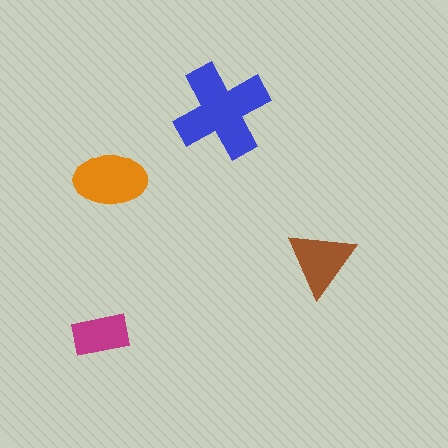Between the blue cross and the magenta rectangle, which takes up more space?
The blue cross.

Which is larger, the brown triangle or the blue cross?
The blue cross.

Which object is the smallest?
The magenta rectangle.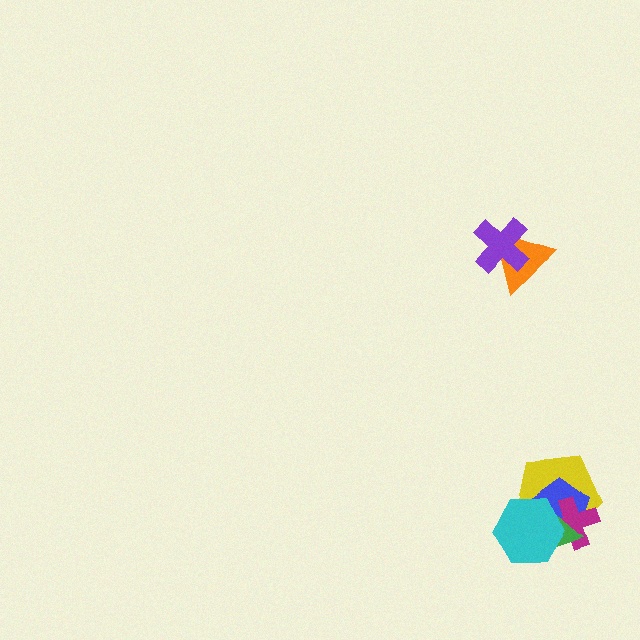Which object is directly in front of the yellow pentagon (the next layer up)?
The blue pentagon is directly in front of the yellow pentagon.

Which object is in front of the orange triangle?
The purple cross is in front of the orange triangle.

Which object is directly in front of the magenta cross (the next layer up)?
The green triangle is directly in front of the magenta cross.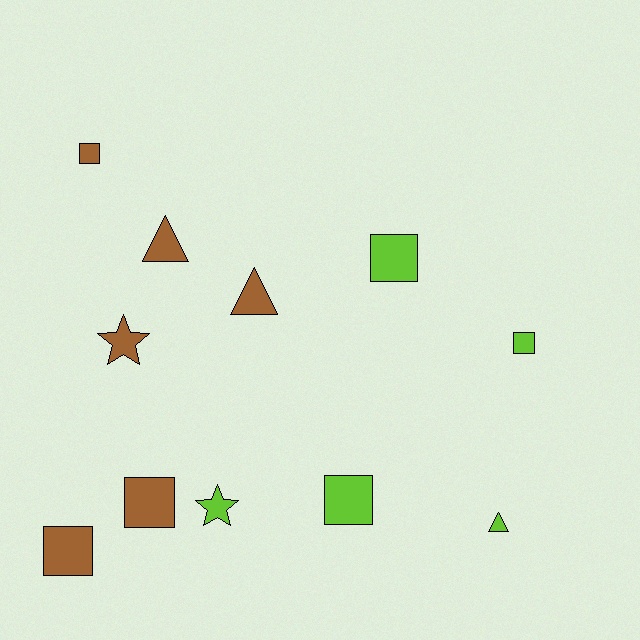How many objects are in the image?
There are 11 objects.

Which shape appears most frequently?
Square, with 6 objects.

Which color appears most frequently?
Brown, with 6 objects.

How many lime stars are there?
There is 1 lime star.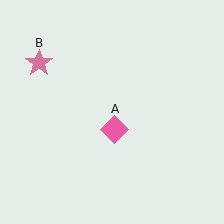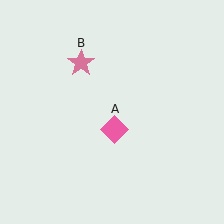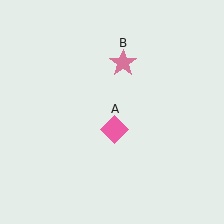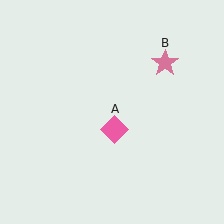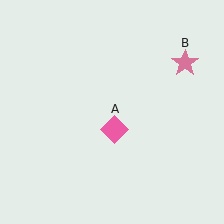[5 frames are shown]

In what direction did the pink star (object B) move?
The pink star (object B) moved right.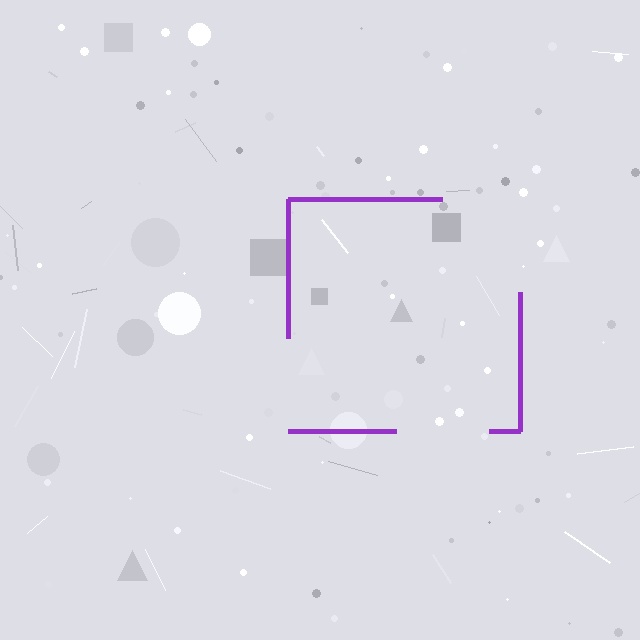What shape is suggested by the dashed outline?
The dashed outline suggests a square.